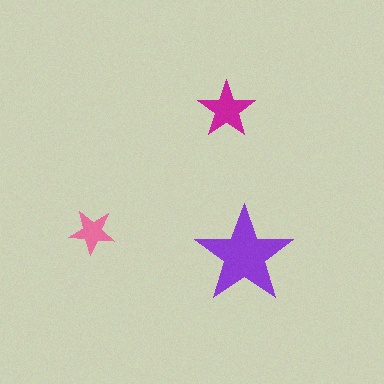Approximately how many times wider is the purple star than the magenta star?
About 1.5 times wider.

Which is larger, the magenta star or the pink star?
The magenta one.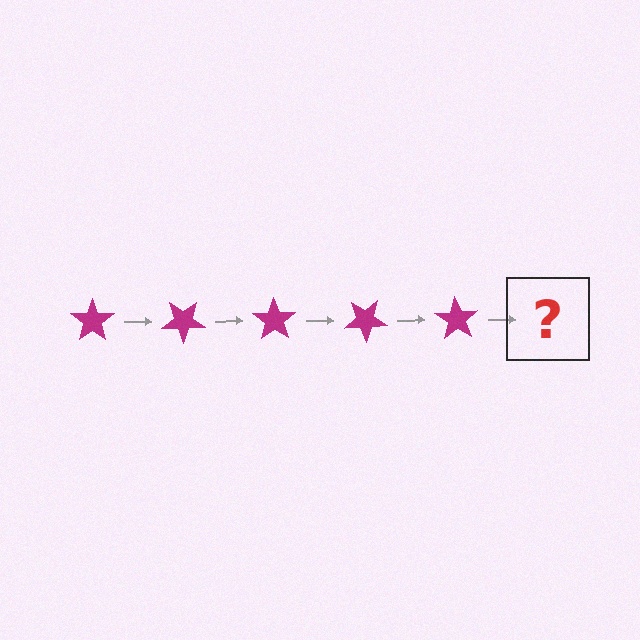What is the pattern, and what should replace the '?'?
The pattern is that the star rotates 35 degrees each step. The '?' should be a magenta star rotated 175 degrees.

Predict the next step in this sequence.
The next step is a magenta star rotated 175 degrees.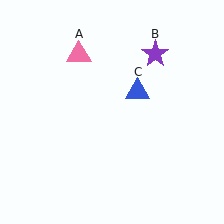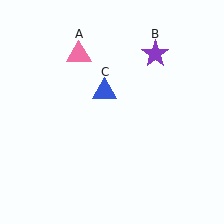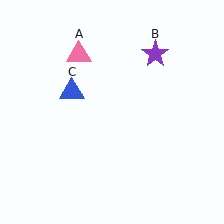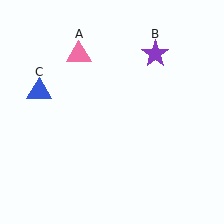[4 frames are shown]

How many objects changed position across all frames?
1 object changed position: blue triangle (object C).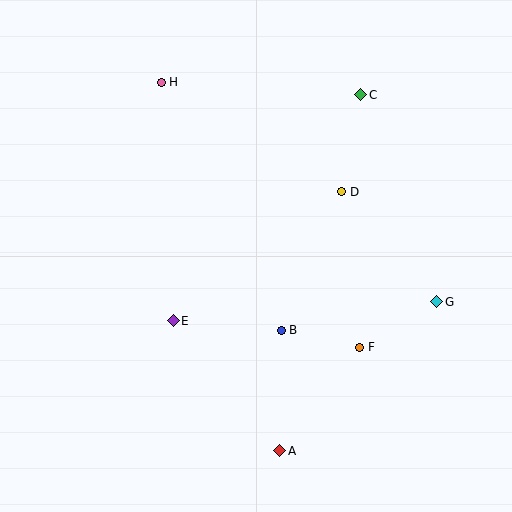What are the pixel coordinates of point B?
Point B is at (281, 330).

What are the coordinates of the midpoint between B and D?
The midpoint between B and D is at (311, 261).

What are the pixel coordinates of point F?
Point F is at (360, 347).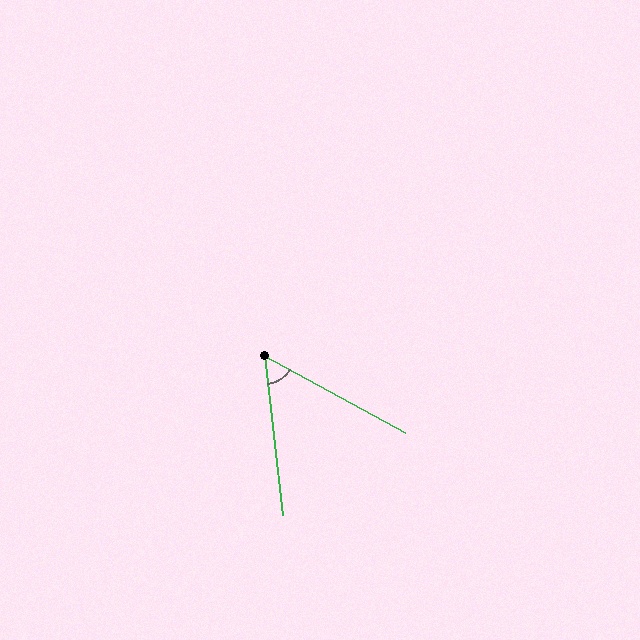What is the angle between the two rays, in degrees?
Approximately 55 degrees.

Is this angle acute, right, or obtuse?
It is acute.